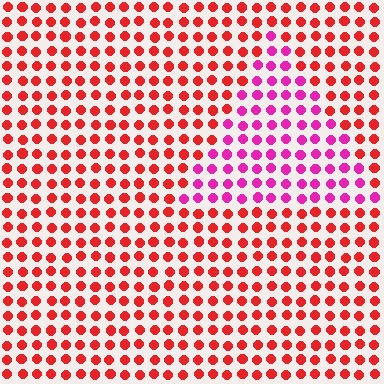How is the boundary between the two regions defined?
The boundary is defined purely by a slight shift in hue (about 43 degrees). Spacing, size, and orientation are identical on both sides.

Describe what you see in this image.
The image is filled with small red elements in a uniform arrangement. A triangle-shaped region is visible where the elements are tinted to a slightly different hue, forming a subtle color boundary.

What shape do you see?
I see a triangle.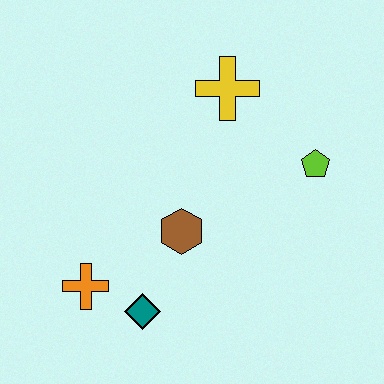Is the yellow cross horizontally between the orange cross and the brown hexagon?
No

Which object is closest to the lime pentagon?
The yellow cross is closest to the lime pentagon.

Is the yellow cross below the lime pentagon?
No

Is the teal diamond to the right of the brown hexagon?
No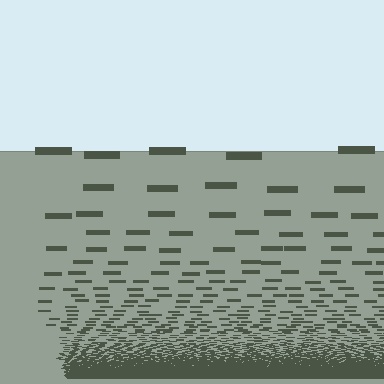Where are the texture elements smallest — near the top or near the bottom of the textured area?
Near the bottom.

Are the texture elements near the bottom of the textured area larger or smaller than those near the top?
Smaller. The gradient is inverted — elements near the bottom are smaller and denser.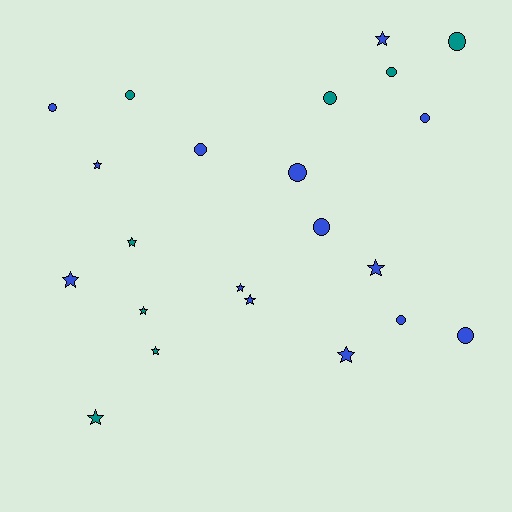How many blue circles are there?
There are 7 blue circles.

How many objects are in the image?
There are 22 objects.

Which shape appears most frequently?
Star, with 11 objects.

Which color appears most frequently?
Blue, with 14 objects.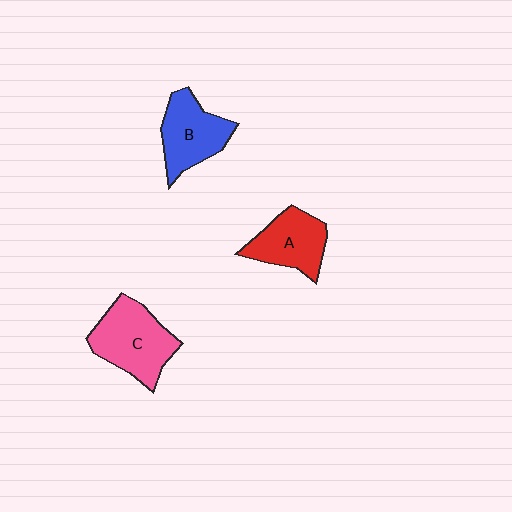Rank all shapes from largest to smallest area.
From largest to smallest: C (pink), B (blue), A (red).